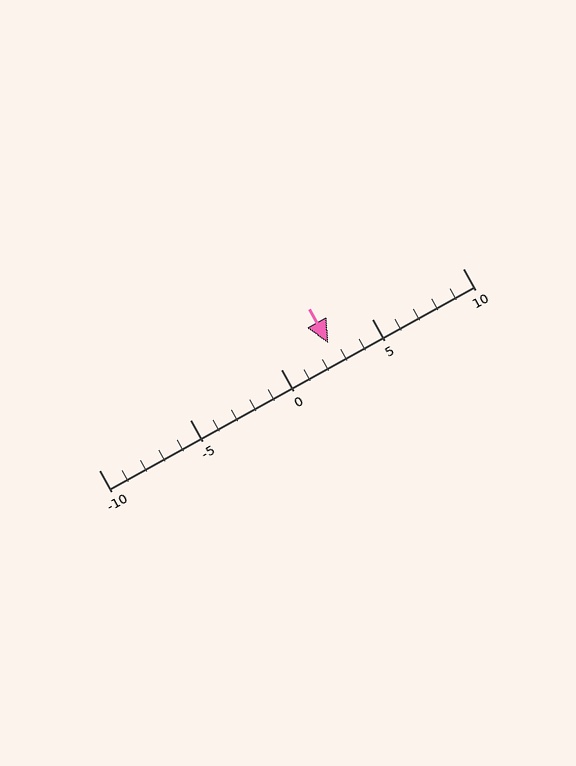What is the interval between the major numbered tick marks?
The major tick marks are spaced 5 units apart.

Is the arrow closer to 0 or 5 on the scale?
The arrow is closer to 5.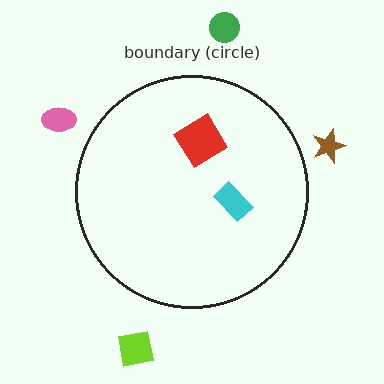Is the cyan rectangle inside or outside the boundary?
Inside.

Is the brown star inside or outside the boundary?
Outside.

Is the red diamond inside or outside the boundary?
Inside.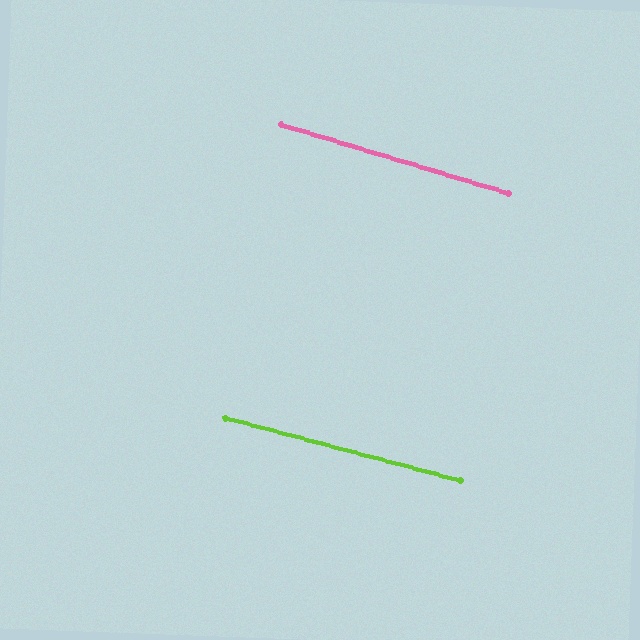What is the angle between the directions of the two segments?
Approximately 2 degrees.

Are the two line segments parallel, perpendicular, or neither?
Parallel — their directions differ by only 1.8°.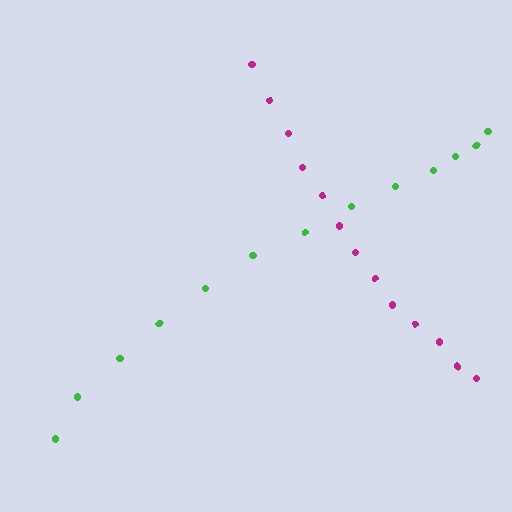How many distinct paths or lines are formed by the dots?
There are 2 distinct paths.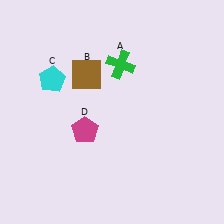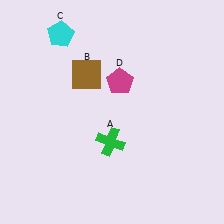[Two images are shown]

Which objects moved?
The objects that moved are: the green cross (A), the cyan pentagon (C), the magenta pentagon (D).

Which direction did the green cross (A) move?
The green cross (A) moved down.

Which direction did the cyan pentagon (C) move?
The cyan pentagon (C) moved up.